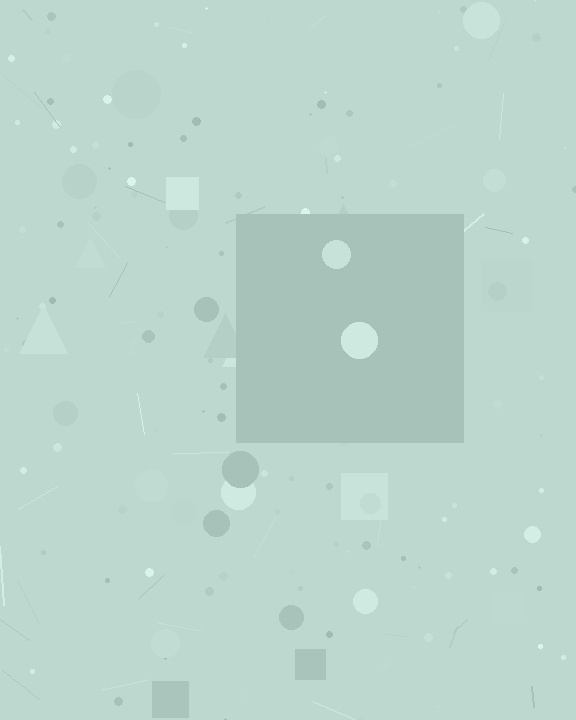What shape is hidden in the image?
A square is hidden in the image.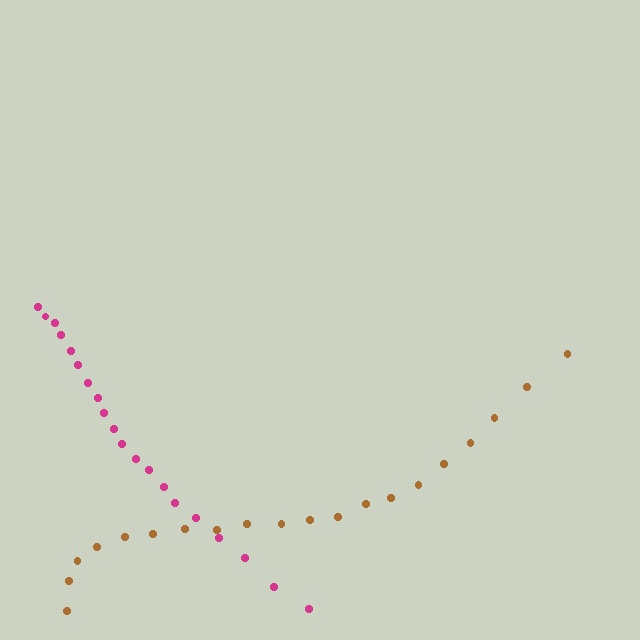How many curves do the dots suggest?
There are 2 distinct paths.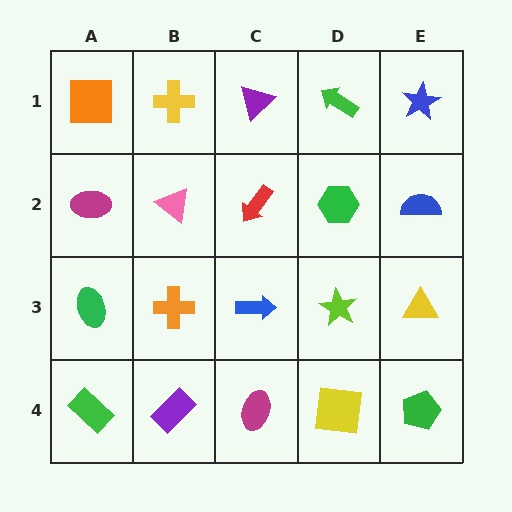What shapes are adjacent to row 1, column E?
A blue semicircle (row 2, column E), a green arrow (row 1, column D).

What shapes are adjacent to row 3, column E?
A blue semicircle (row 2, column E), a green pentagon (row 4, column E), a lime star (row 3, column D).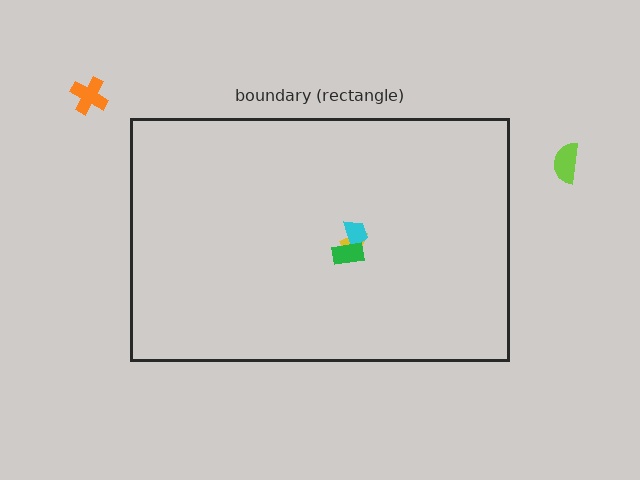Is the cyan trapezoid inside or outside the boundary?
Inside.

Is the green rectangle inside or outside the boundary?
Inside.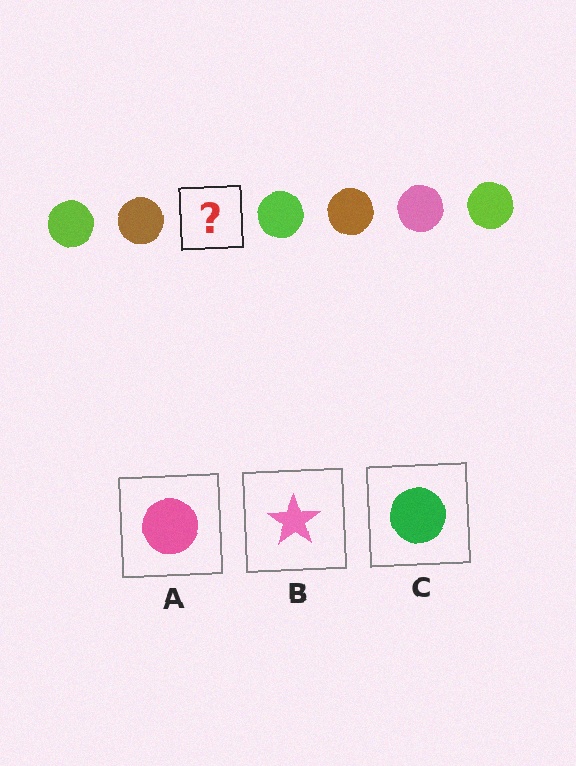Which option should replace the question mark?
Option A.